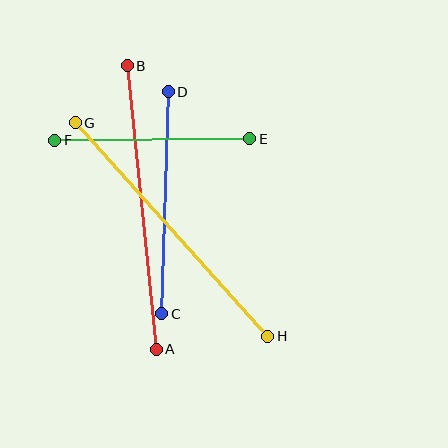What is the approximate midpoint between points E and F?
The midpoint is at approximately (152, 140) pixels.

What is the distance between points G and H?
The distance is approximately 287 pixels.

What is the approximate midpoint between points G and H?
The midpoint is at approximately (172, 230) pixels.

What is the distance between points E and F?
The distance is approximately 195 pixels.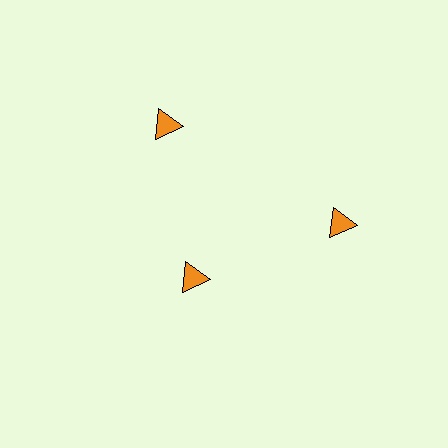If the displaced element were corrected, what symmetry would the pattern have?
It would have 3-fold rotational symmetry — the pattern would map onto itself every 120 degrees.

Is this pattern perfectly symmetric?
No. The 3 orange triangles are arranged in a ring, but one element near the 7 o'clock position is pulled inward toward the center, breaking the 3-fold rotational symmetry.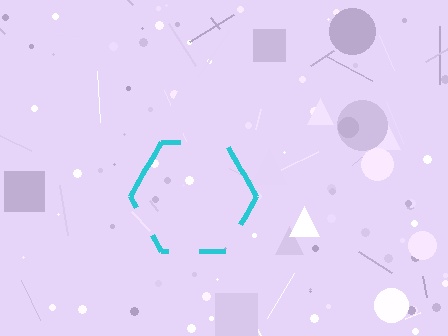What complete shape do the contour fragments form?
The contour fragments form a hexagon.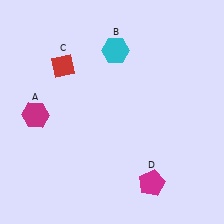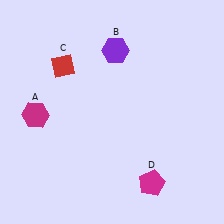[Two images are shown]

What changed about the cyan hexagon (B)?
In Image 1, B is cyan. In Image 2, it changed to purple.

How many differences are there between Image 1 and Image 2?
There is 1 difference between the two images.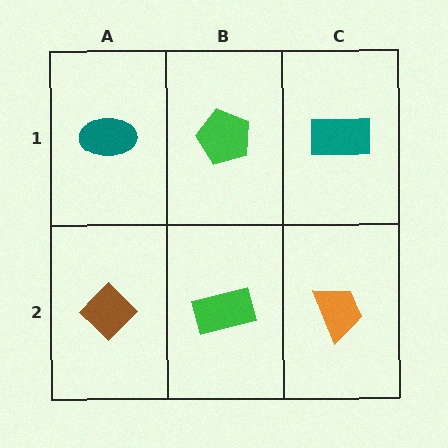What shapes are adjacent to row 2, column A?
A teal ellipse (row 1, column A), a green rectangle (row 2, column B).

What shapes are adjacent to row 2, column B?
A green pentagon (row 1, column B), a brown diamond (row 2, column A), an orange trapezoid (row 2, column C).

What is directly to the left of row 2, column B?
A brown diamond.